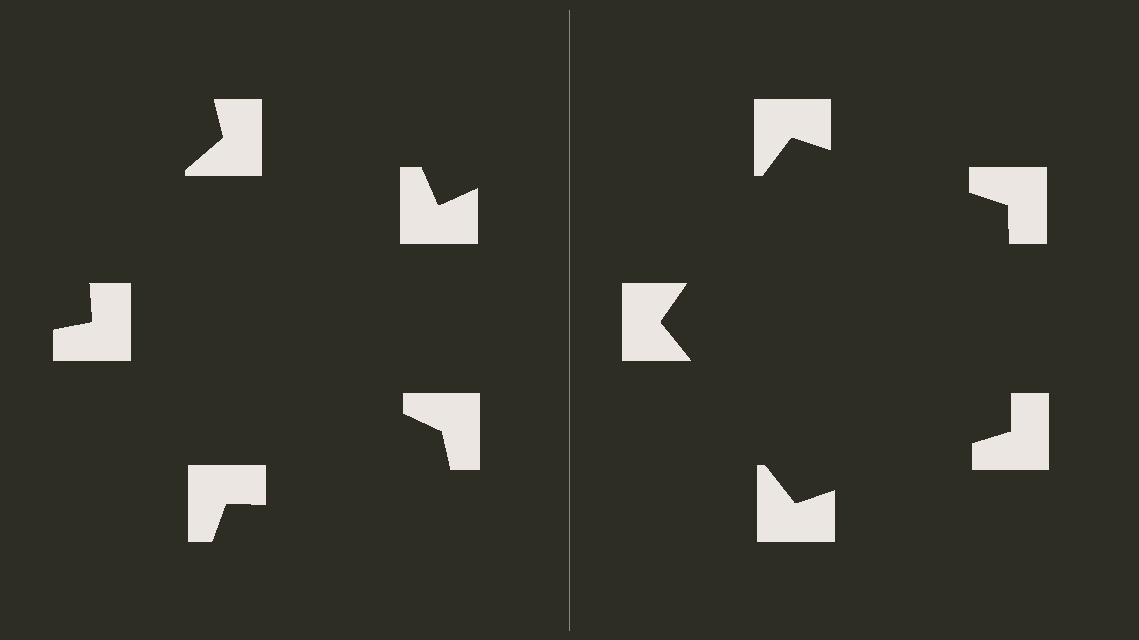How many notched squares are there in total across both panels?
10 — 5 on each side.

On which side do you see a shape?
An illusory pentagon appears on the right side. On the left side the wedge cuts are rotated, so no coherent shape forms.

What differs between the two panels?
The notched squares are positioned identically on both sides; only the wedge orientations differ. On the right they align to a pentagon; on the left they are misaligned.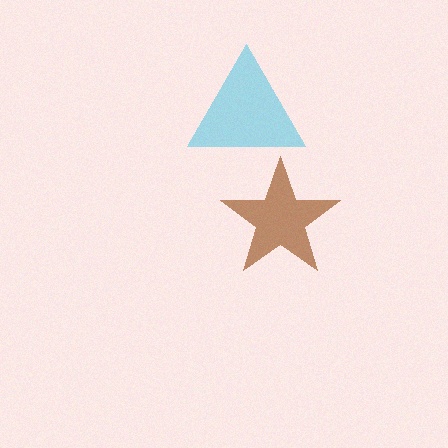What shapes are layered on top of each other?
The layered shapes are: a cyan triangle, a brown star.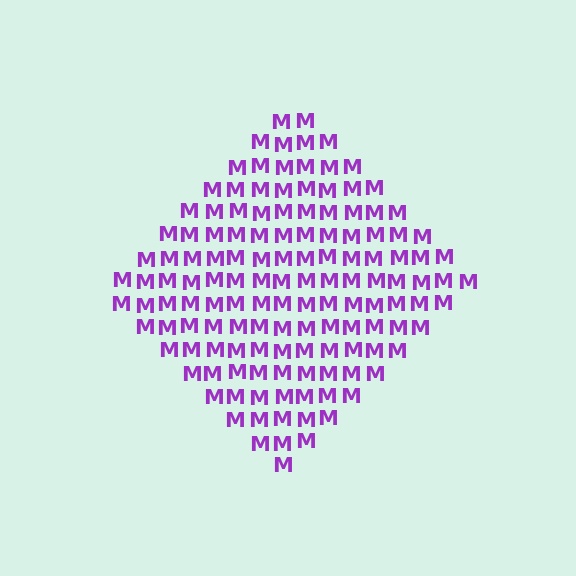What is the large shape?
The large shape is a diamond.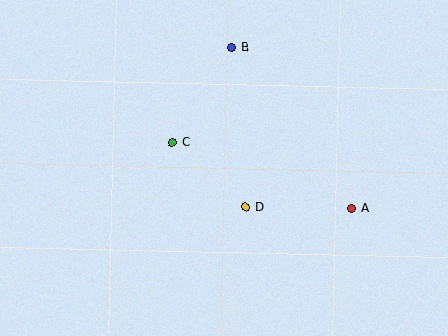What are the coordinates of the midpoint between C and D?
The midpoint between C and D is at (209, 174).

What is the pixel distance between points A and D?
The distance between A and D is 106 pixels.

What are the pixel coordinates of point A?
Point A is at (352, 208).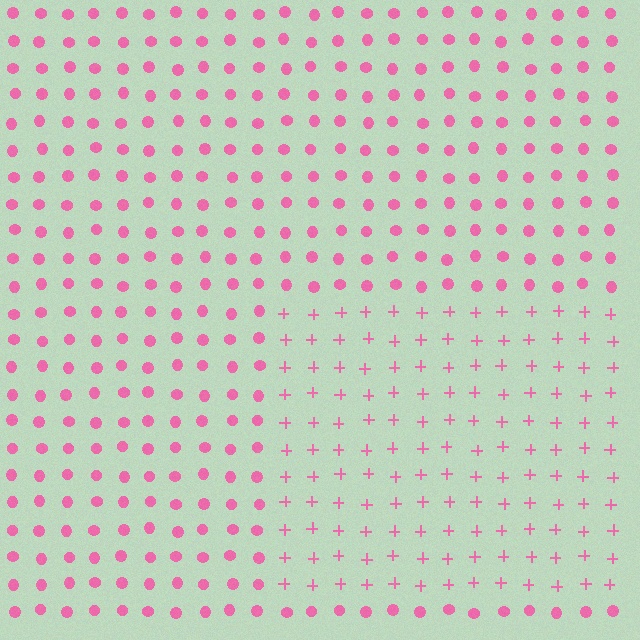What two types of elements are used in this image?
The image uses plus signs inside the rectangle region and circles outside it.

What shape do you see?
I see a rectangle.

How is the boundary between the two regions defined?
The boundary is defined by a change in element shape: plus signs inside vs. circles outside. All elements share the same color and spacing.